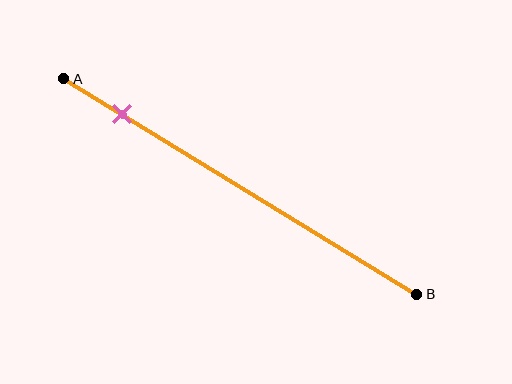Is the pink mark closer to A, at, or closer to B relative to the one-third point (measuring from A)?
The pink mark is closer to point A than the one-third point of segment AB.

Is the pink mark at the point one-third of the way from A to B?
No, the mark is at about 15% from A, not at the 33% one-third point.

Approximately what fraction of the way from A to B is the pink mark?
The pink mark is approximately 15% of the way from A to B.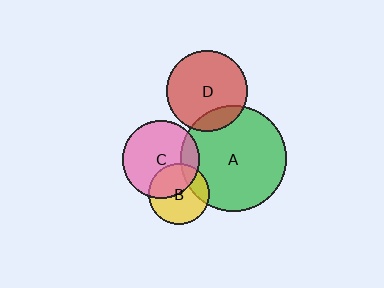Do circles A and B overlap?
Yes.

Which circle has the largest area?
Circle A (green).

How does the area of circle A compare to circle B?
Approximately 3.1 times.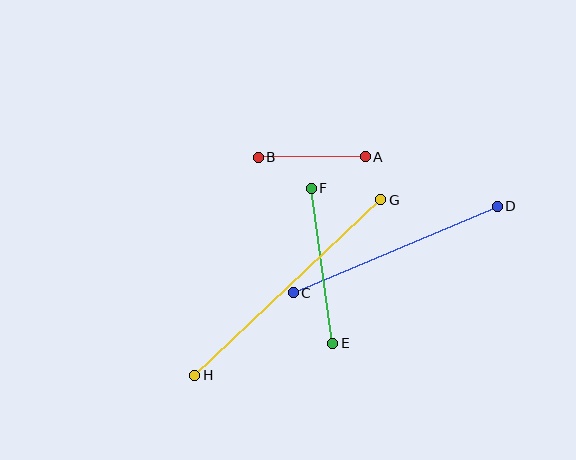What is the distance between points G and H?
The distance is approximately 256 pixels.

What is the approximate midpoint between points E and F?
The midpoint is at approximately (322, 266) pixels.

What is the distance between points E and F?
The distance is approximately 156 pixels.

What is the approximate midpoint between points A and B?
The midpoint is at approximately (312, 157) pixels.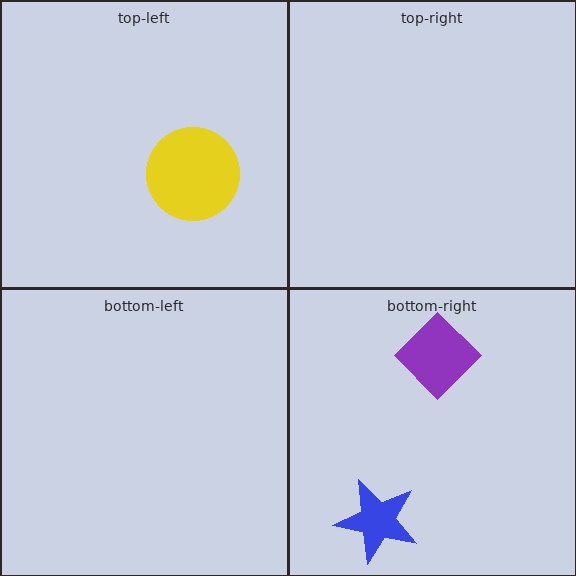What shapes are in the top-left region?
The yellow circle.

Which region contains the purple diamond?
The bottom-right region.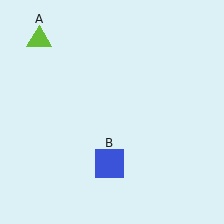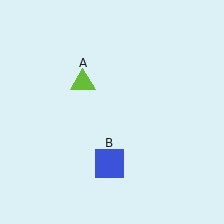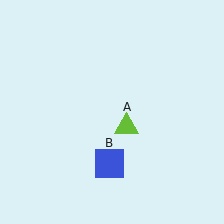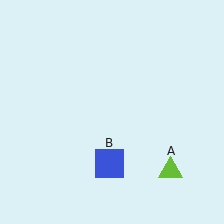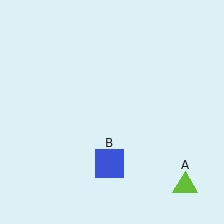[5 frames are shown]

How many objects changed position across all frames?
1 object changed position: lime triangle (object A).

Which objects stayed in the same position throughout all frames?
Blue square (object B) remained stationary.